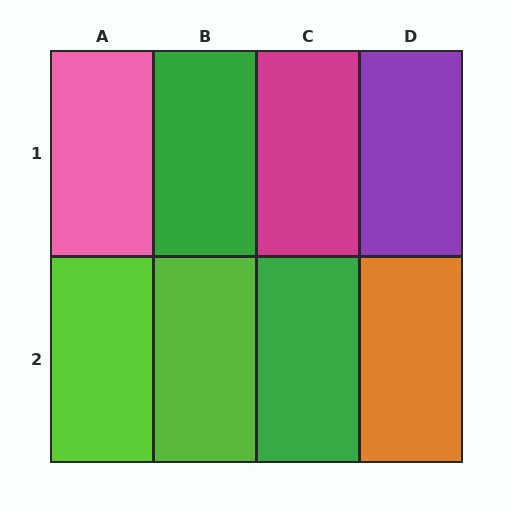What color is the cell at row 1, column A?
Pink.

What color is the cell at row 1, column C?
Magenta.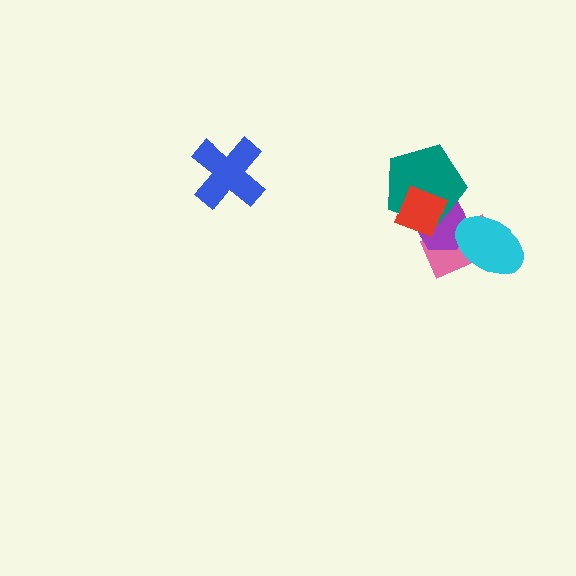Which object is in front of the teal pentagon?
The red diamond is in front of the teal pentagon.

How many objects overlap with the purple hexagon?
4 objects overlap with the purple hexagon.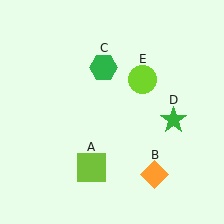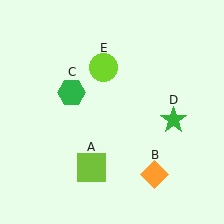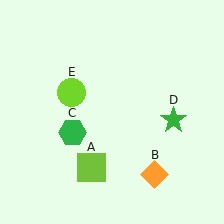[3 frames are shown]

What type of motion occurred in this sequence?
The green hexagon (object C), lime circle (object E) rotated counterclockwise around the center of the scene.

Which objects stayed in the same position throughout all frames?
Lime square (object A) and orange diamond (object B) and green star (object D) remained stationary.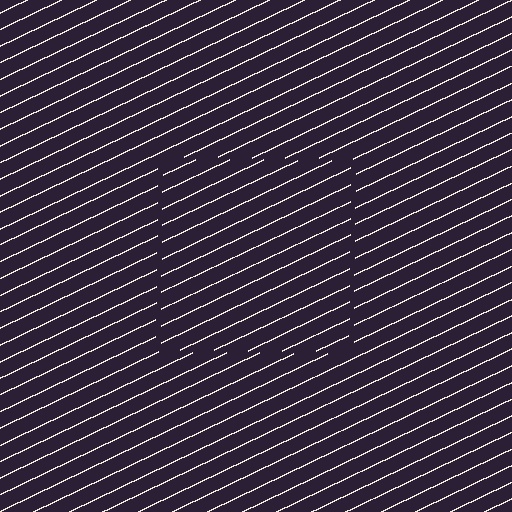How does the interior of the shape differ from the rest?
The interior of the shape contains the same grating, shifted by half a period — the contour is defined by the phase discontinuity where line-ends from the inner and outer gratings abut.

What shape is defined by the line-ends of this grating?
An illusory square. The interior of the shape contains the same grating, shifted by half a period — the contour is defined by the phase discontinuity where line-ends from the inner and outer gratings abut.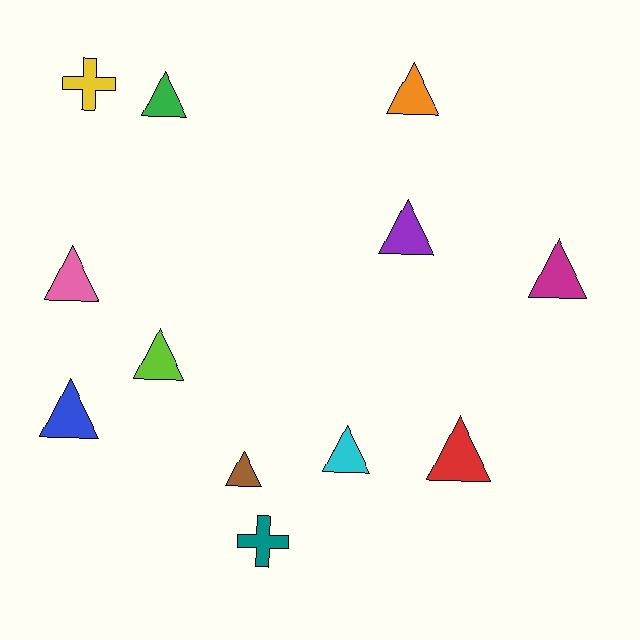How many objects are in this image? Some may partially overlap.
There are 12 objects.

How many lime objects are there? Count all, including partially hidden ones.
There is 1 lime object.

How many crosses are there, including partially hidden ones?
There are 2 crosses.